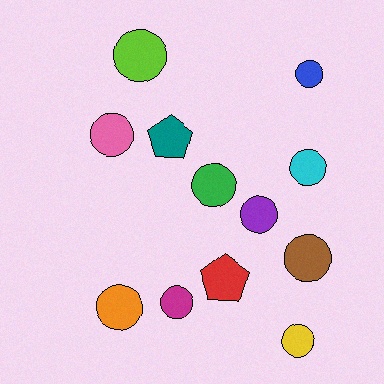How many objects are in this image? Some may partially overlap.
There are 12 objects.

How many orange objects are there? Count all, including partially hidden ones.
There is 1 orange object.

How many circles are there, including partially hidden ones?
There are 10 circles.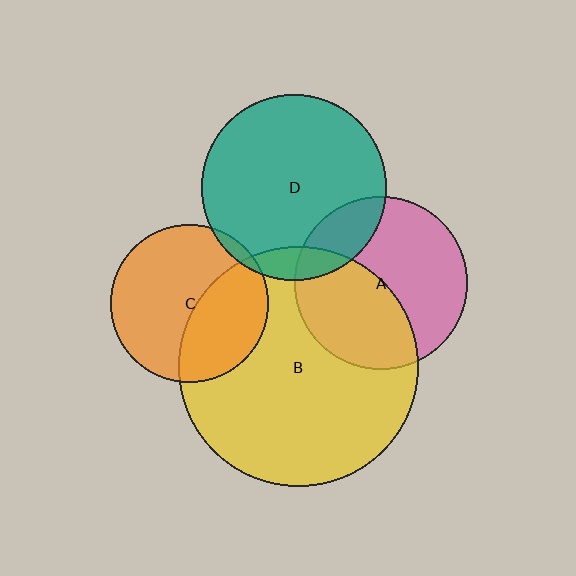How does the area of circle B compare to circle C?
Approximately 2.3 times.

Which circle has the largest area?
Circle B (yellow).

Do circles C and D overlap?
Yes.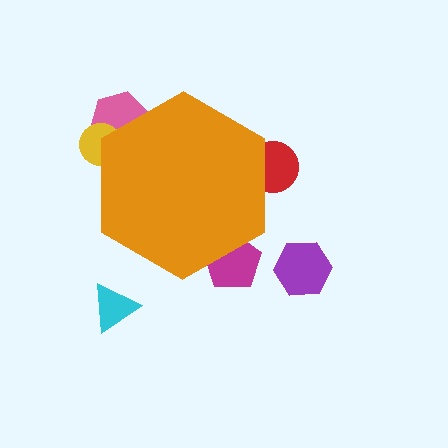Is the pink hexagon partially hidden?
Yes, the pink hexagon is partially hidden behind the orange hexagon.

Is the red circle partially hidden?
Yes, the red circle is partially hidden behind the orange hexagon.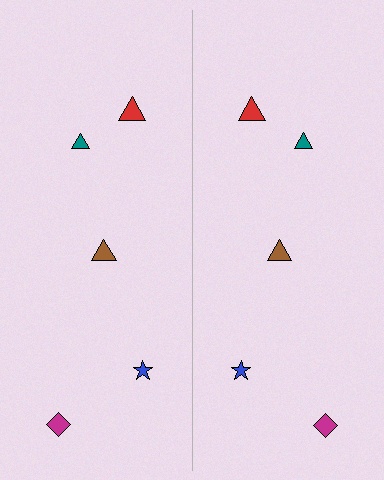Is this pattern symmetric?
Yes, this pattern has bilateral (reflection) symmetry.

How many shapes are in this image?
There are 10 shapes in this image.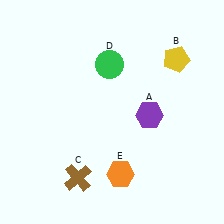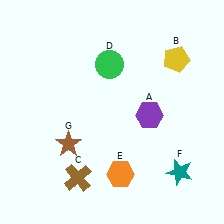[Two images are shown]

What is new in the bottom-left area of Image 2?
A brown star (G) was added in the bottom-left area of Image 2.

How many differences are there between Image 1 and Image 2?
There are 2 differences between the two images.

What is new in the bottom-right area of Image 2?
A teal star (F) was added in the bottom-right area of Image 2.